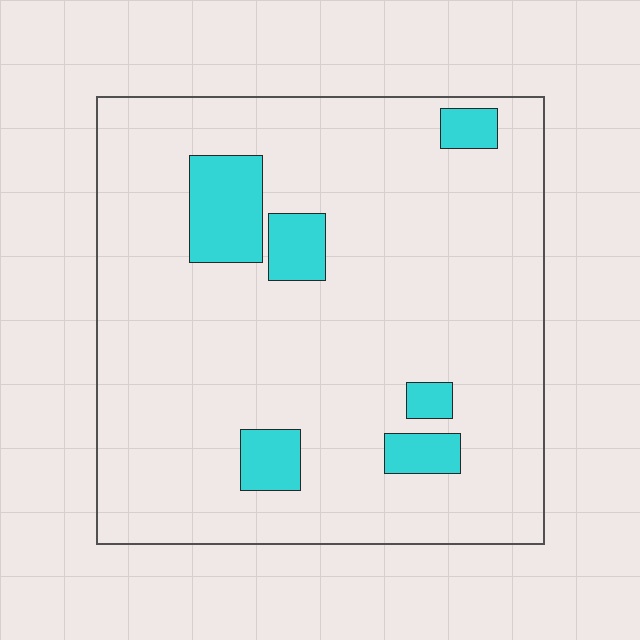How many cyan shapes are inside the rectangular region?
6.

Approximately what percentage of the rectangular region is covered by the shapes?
Approximately 10%.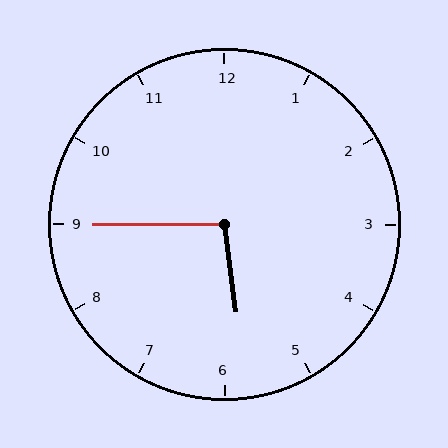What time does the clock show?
5:45.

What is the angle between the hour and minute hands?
Approximately 98 degrees.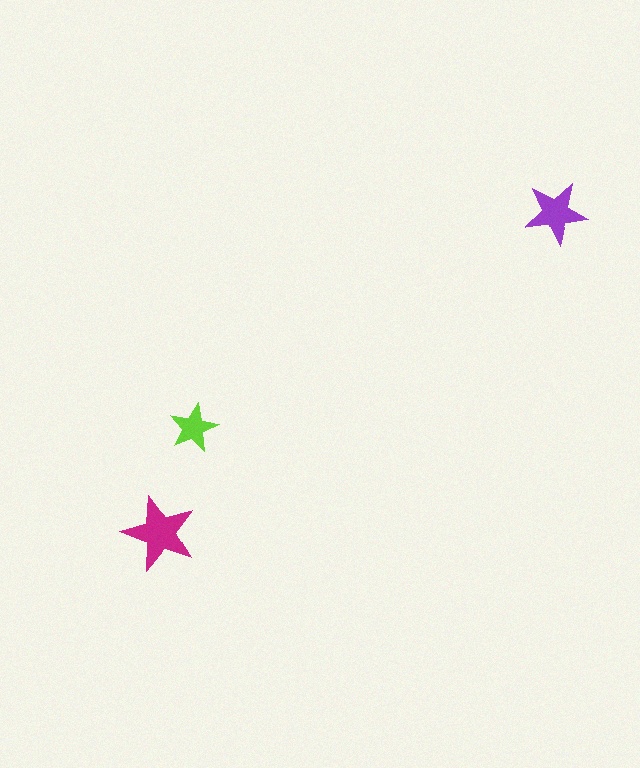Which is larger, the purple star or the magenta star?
The magenta one.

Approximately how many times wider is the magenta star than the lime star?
About 1.5 times wider.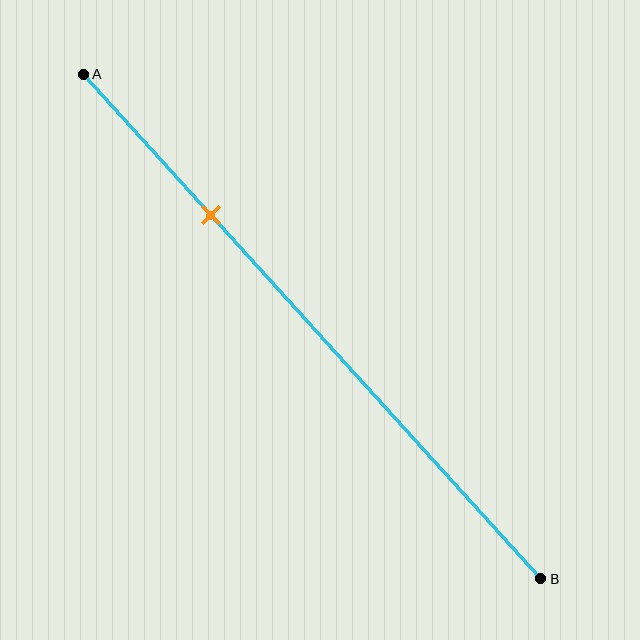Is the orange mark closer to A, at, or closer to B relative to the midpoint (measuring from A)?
The orange mark is closer to point A than the midpoint of segment AB.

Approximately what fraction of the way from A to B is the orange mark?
The orange mark is approximately 30% of the way from A to B.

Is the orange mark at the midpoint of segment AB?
No, the mark is at about 30% from A, not at the 50% midpoint.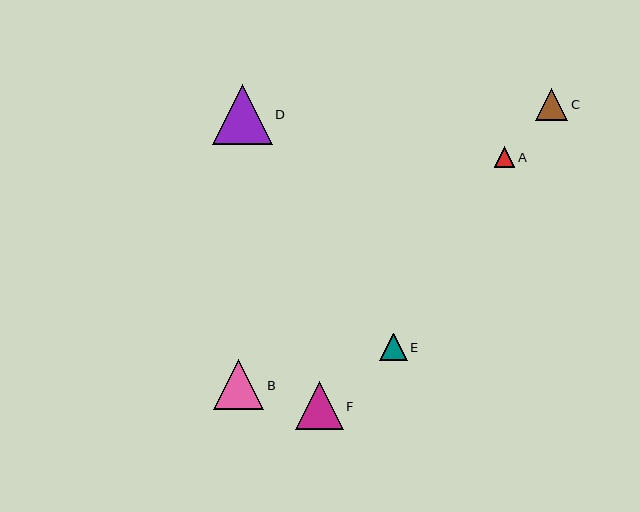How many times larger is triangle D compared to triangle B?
Triangle D is approximately 1.2 times the size of triangle B.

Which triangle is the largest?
Triangle D is the largest with a size of approximately 60 pixels.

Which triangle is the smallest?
Triangle A is the smallest with a size of approximately 20 pixels.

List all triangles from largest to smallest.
From largest to smallest: D, B, F, C, E, A.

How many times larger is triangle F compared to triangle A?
Triangle F is approximately 2.3 times the size of triangle A.